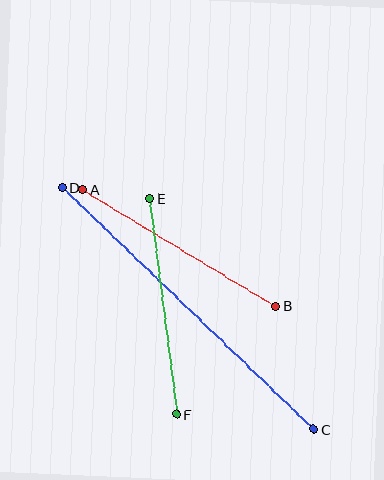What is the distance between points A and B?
The distance is approximately 226 pixels.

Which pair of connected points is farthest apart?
Points C and D are farthest apart.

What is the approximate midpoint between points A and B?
The midpoint is at approximately (179, 248) pixels.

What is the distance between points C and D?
The distance is approximately 348 pixels.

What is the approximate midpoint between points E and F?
The midpoint is at approximately (163, 307) pixels.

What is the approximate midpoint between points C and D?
The midpoint is at approximately (188, 309) pixels.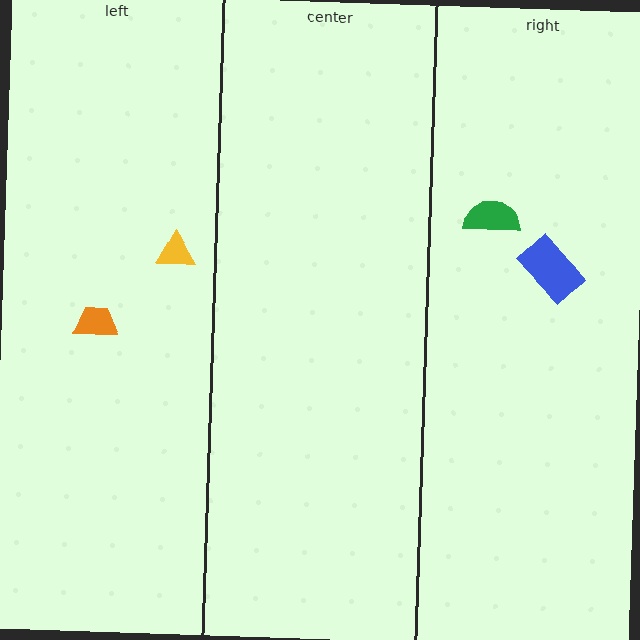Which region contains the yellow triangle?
The left region.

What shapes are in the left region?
The yellow triangle, the orange trapezoid.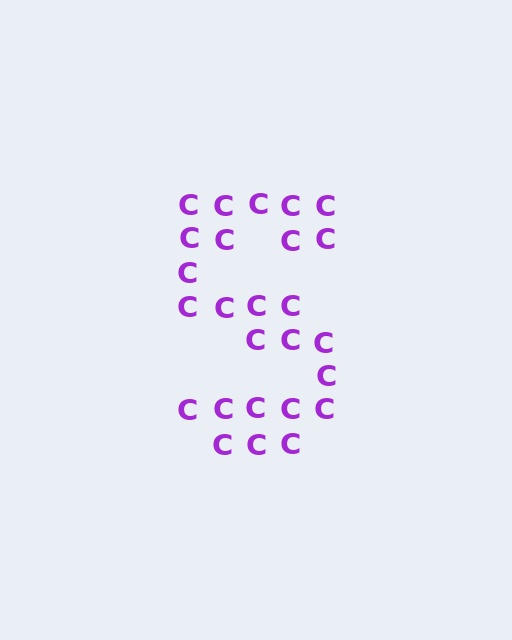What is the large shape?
The large shape is the letter S.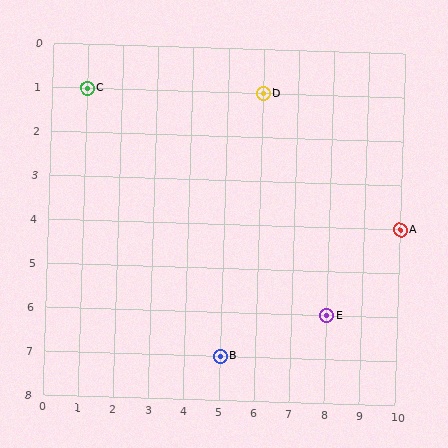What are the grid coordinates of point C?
Point C is at grid coordinates (1, 1).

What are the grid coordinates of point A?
Point A is at grid coordinates (10, 4).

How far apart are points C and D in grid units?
Points C and D are 5 columns apart.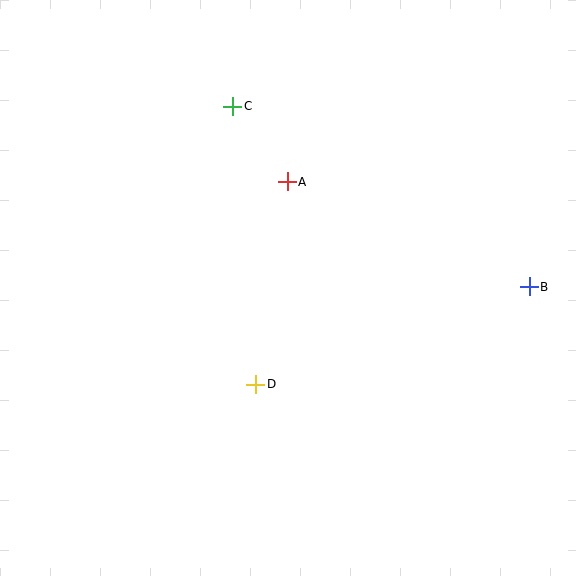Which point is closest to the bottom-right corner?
Point B is closest to the bottom-right corner.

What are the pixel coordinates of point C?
Point C is at (233, 106).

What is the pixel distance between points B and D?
The distance between B and D is 290 pixels.